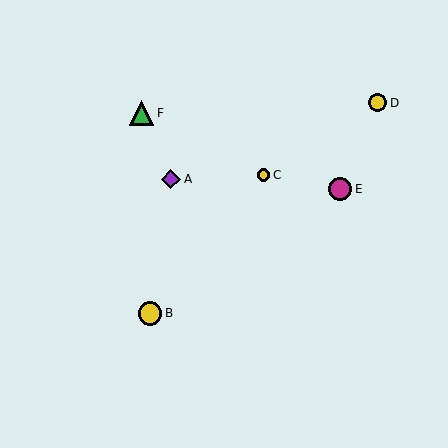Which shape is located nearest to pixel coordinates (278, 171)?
The yellow circle (labeled C) at (263, 175) is nearest to that location.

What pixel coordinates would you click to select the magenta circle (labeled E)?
Click at (340, 189) to select the magenta circle E.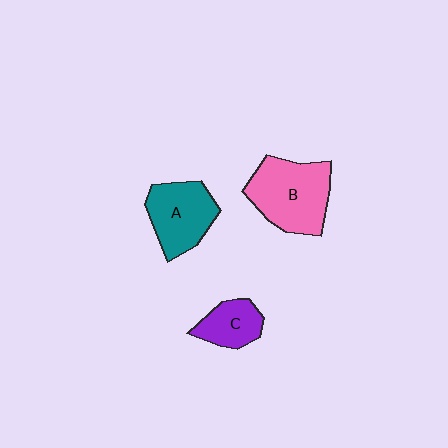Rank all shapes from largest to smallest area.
From largest to smallest: B (pink), A (teal), C (purple).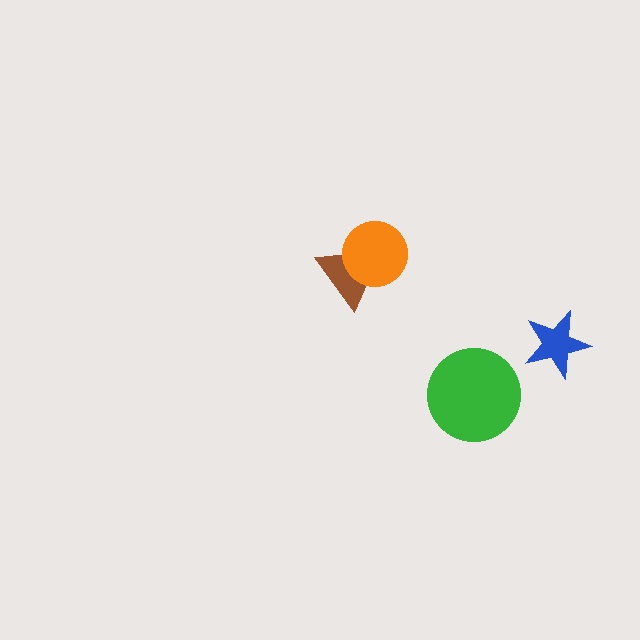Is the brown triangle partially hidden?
Yes, it is partially covered by another shape.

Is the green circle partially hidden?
No, no other shape covers it.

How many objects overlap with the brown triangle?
1 object overlaps with the brown triangle.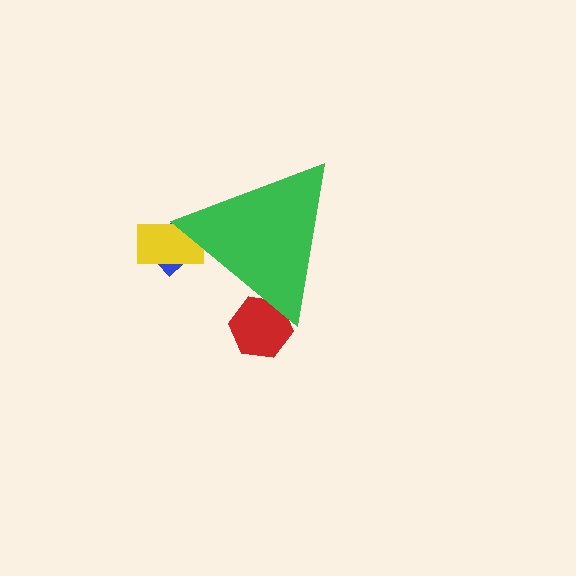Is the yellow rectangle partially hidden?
Yes, the yellow rectangle is partially hidden behind the green triangle.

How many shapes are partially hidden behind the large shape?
3 shapes are partially hidden.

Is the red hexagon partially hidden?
Yes, the red hexagon is partially hidden behind the green triangle.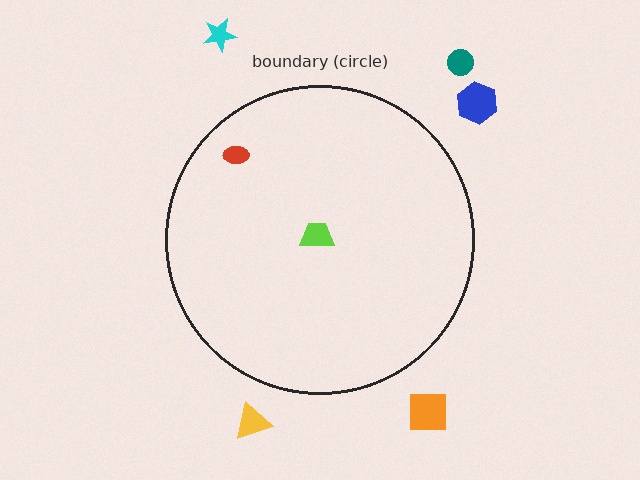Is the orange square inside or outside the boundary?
Outside.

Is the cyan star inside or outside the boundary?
Outside.